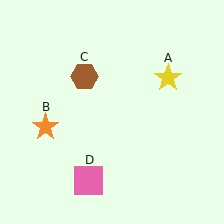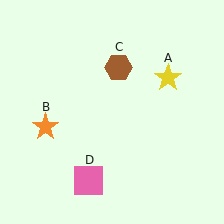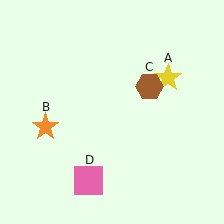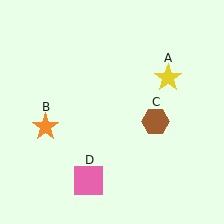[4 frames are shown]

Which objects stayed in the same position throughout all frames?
Yellow star (object A) and orange star (object B) and pink square (object D) remained stationary.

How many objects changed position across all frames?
1 object changed position: brown hexagon (object C).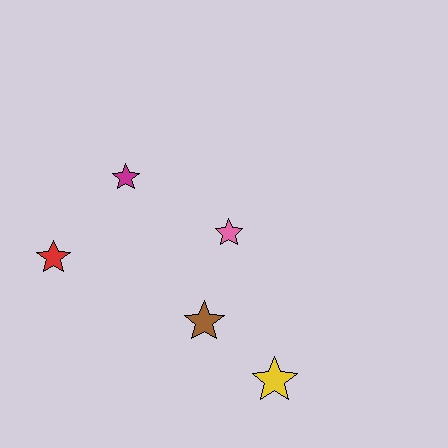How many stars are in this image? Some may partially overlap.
There are 5 stars.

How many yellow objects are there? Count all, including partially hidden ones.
There is 1 yellow object.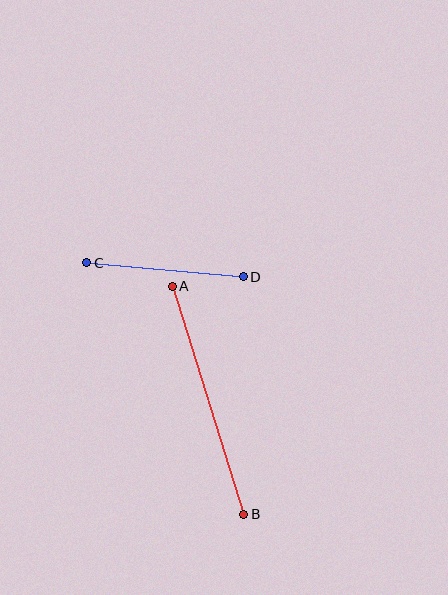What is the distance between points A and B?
The distance is approximately 239 pixels.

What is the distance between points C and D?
The distance is approximately 157 pixels.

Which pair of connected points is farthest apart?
Points A and B are farthest apart.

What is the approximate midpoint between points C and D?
The midpoint is at approximately (165, 270) pixels.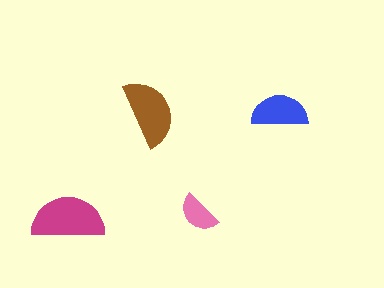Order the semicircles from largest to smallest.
the magenta one, the brown one, the blue one, the pink one.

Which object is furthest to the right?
The blue semicircle is rightmost.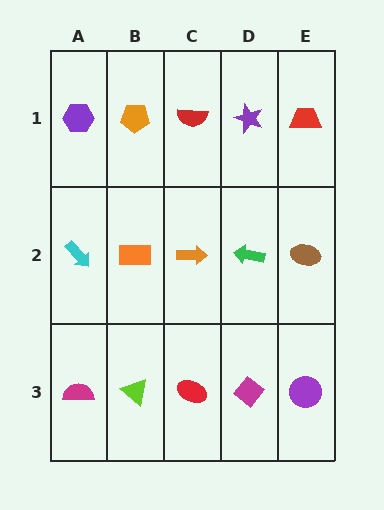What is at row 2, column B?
An orange rectangle.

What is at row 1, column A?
A purple hexagon.